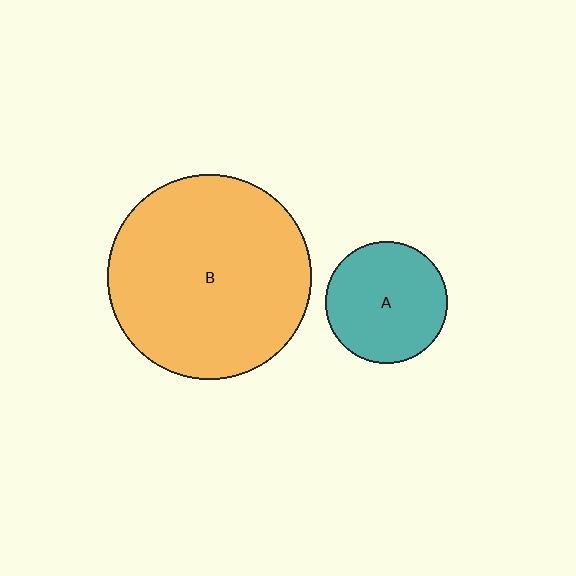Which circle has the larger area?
Circle B (orange).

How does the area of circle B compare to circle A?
Approximately 2.8 times.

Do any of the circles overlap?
No, none of the circles overlap.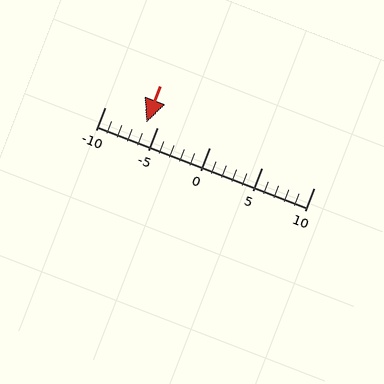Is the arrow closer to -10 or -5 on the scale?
The arrow is closer to -5.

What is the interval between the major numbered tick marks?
The major tick marks are spaced 5 units apart.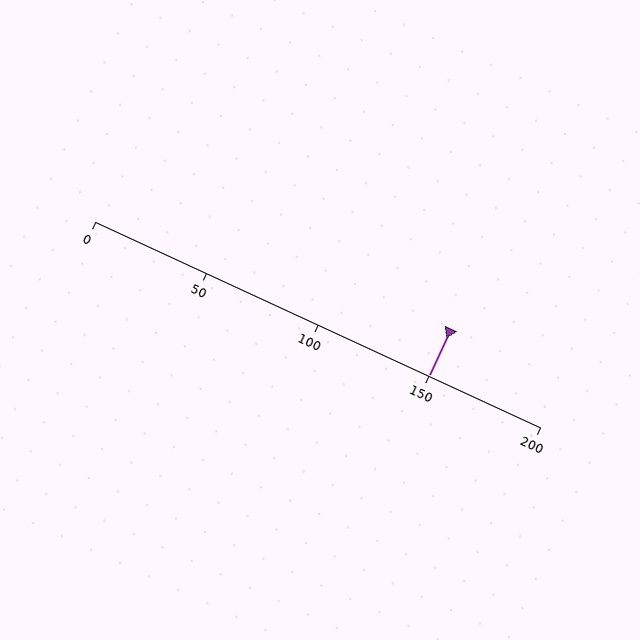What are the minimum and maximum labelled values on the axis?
The axis runs from 0 to 200.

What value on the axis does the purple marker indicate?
The marker indicates approximately 150.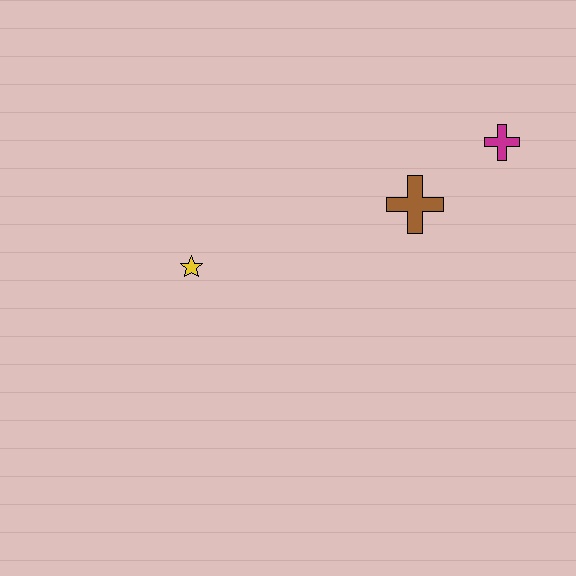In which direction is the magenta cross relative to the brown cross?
The magenta cross is to the right of the brown cross.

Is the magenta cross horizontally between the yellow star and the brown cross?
No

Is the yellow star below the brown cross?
Yes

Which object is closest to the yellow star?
The brown cross is closest to the yellow star.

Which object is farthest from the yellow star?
The magenta cross is farthest from the yellow star.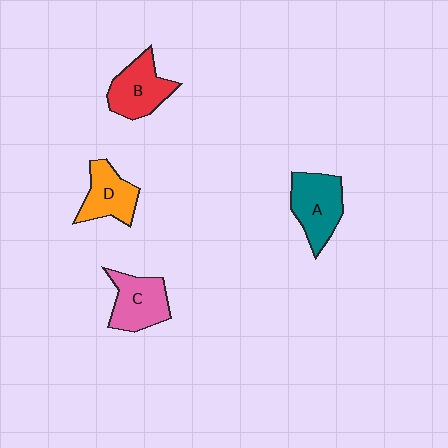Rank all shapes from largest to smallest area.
From largest to smallest: A (teal), B (red), C (pink), D (orange).